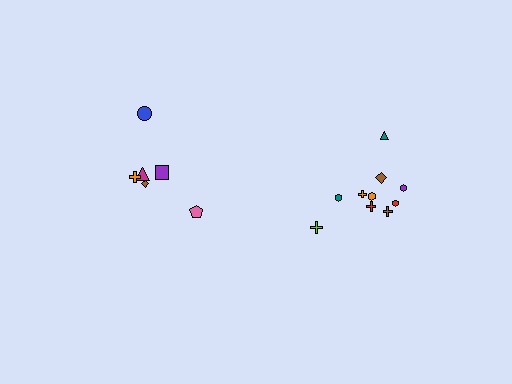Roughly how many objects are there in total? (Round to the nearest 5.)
Roughly 15 objects in total.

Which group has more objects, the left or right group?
The right group.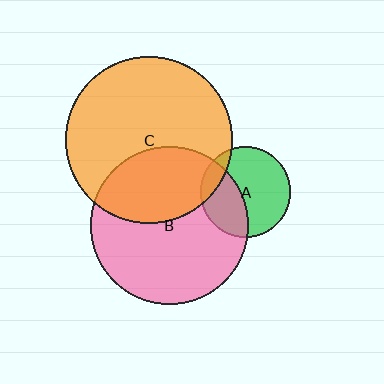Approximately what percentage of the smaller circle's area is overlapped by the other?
Approximately 35%.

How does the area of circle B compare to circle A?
Approximately 3.1 times.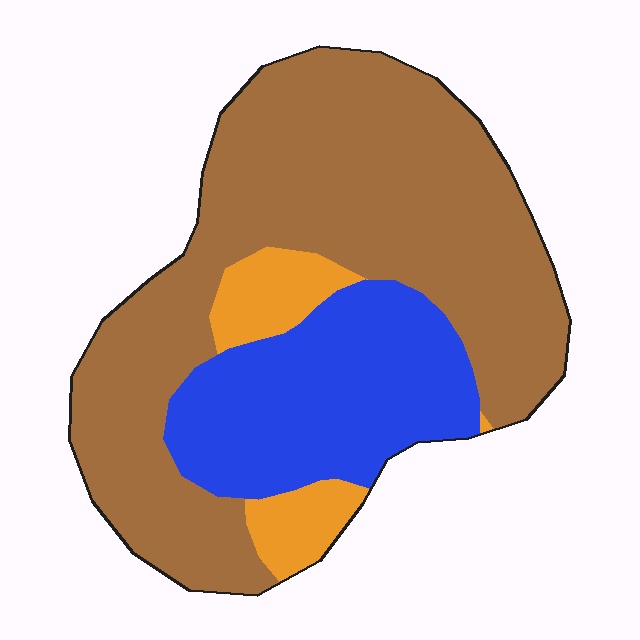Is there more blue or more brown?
Brown.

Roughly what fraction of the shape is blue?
Blue covers 27% of the shape.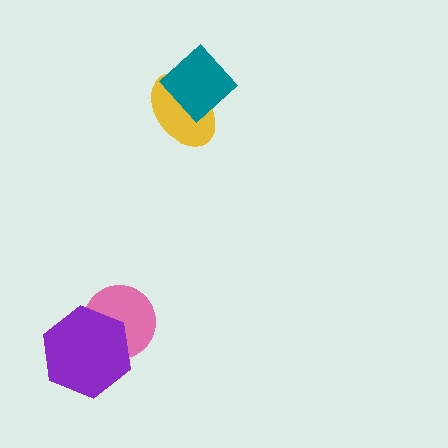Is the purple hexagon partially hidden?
No, no other shape covers it.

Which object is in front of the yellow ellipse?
The teal diamond is in front of the yellow ellipse.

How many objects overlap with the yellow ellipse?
1 object overlaps with the yellow ellipse.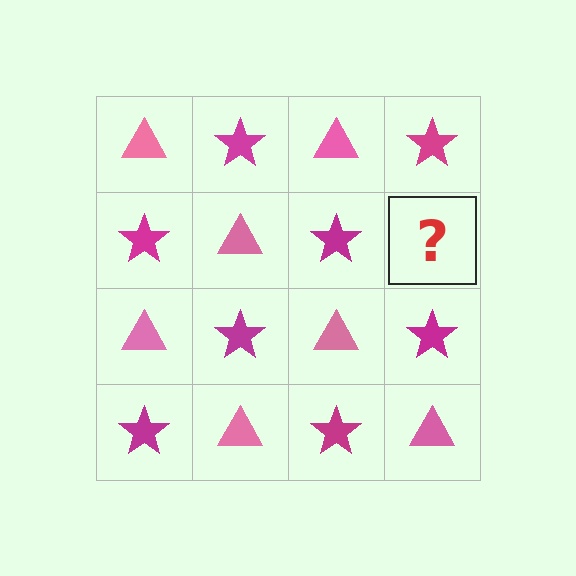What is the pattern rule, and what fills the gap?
The rule is that it alternates pink triangle and magenta star in a checkerboard pattern. The gap should be filled with a pink triangle.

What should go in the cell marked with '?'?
The missing cell should contain a pink triangle.